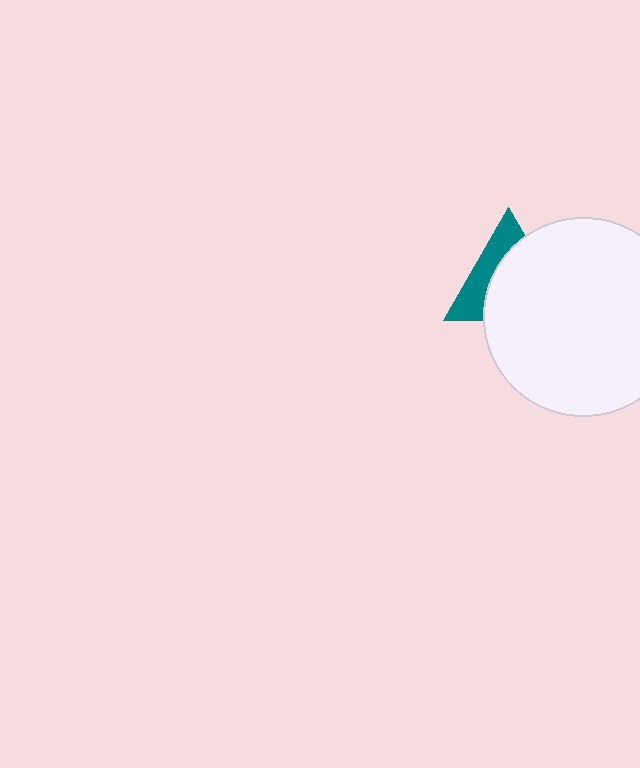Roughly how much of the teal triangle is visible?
A small part of it is visible (roughly 38%).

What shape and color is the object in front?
The object in front is a white circle.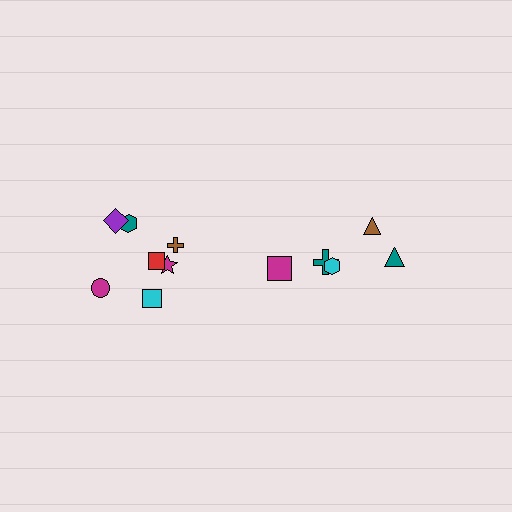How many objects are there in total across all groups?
There are 12 objects.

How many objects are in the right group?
There are 5 objects.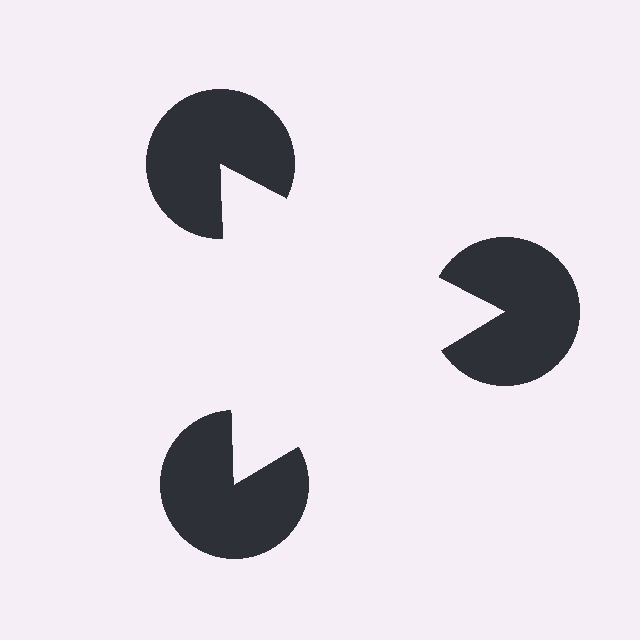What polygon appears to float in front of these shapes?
An illusory triangle — its edges are inferred from the aligned wedge cuts in the pac-man discs, not physically drawn.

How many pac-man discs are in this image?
There are 3 — one at each vertex of the illusory triangle.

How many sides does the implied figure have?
3 sides.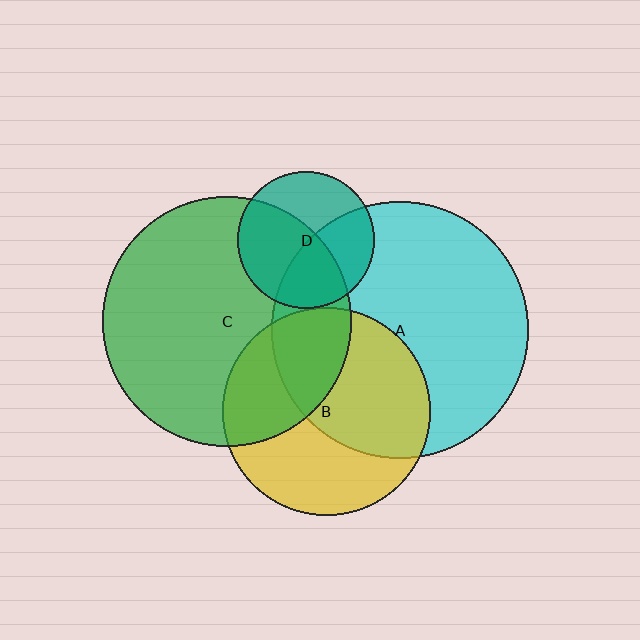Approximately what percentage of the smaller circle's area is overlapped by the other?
Approximately 45%.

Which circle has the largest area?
Circle A (cyan).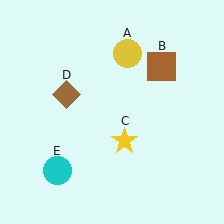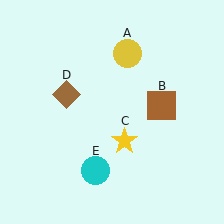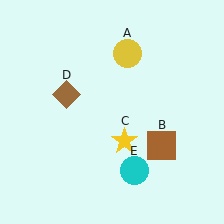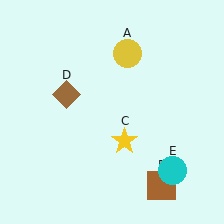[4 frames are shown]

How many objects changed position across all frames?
2 objects changed position: brown square (object B), cyan circle (object E).